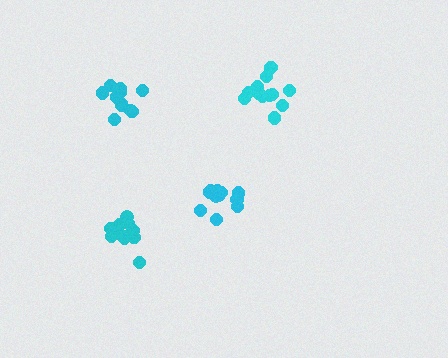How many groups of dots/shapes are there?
There are 4 groups.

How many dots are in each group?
Group 1: 12 dots, Group 2: 11 dots, Group 3: 11 dots, Group 4: 11 dots (45 total).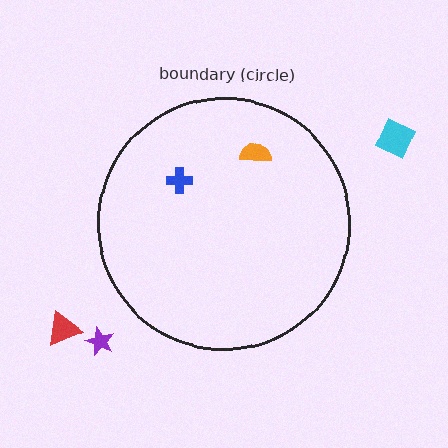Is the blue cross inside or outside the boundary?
Inside.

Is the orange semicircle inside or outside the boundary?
Inside.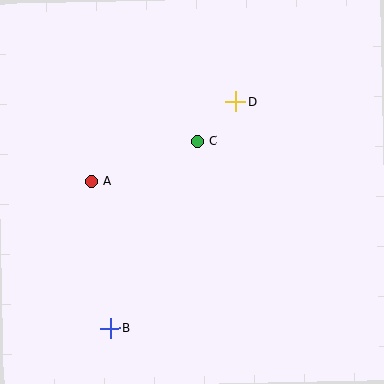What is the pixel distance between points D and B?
The distance between D and B is 259 pixels.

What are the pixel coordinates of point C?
Point C is at (197, 141).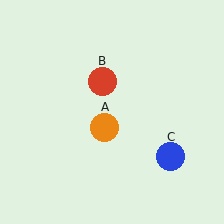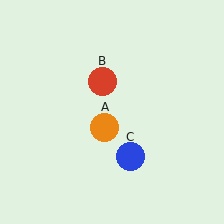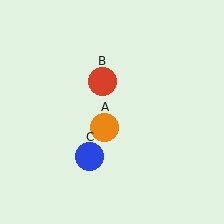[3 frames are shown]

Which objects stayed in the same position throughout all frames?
Orange circle (object A) and red circle (object B) remained stationary.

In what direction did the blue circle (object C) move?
The blue circle (object C) moved left.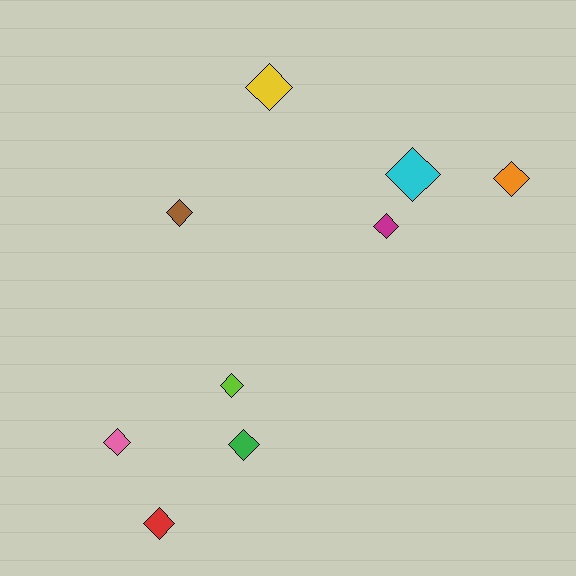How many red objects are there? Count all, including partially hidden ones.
There is 1 red object.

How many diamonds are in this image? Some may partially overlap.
There are 9 diamonds.